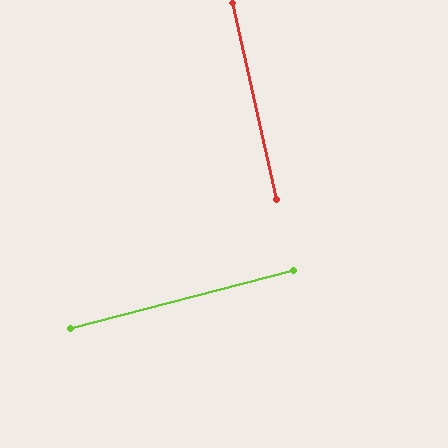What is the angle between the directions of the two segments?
Approximately 88 degrees.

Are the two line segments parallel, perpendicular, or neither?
Perpendicular — they meet at approximately 88°.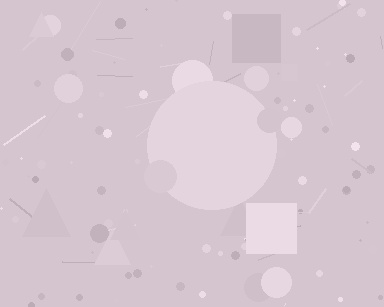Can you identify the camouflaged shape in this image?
The camouflaged shape is a circle.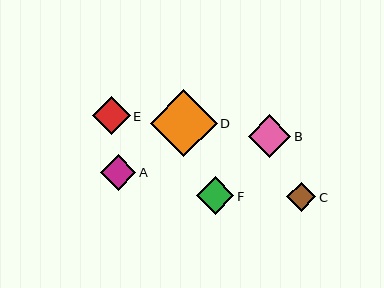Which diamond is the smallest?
Diamond C is the smallest with a size of approximately 29 pixels.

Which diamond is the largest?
Diamond D is the largest with a size of approximately 67 pixels.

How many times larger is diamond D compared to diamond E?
Diamond D is approximately 1.8 times the size of diamond E.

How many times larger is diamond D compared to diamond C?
Diamond D is approximately 2.3 times the size of diamond C.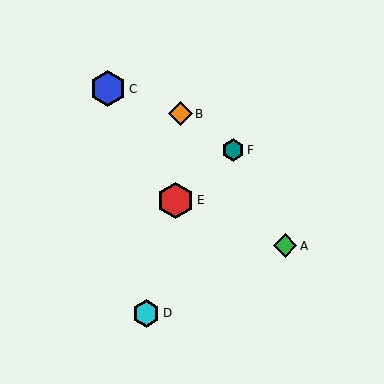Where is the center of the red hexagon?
The center of the red hexagon is at (176, 200).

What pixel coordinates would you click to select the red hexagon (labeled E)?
Click at (176, 200) to select the red hexagon E.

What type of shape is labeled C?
Shape C is a blue hexagon.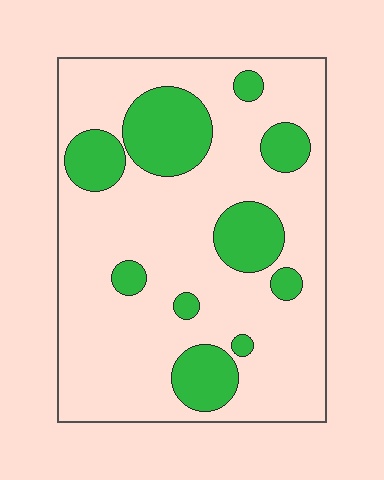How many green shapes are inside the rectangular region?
10.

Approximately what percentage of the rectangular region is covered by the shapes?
Approximately 25%.